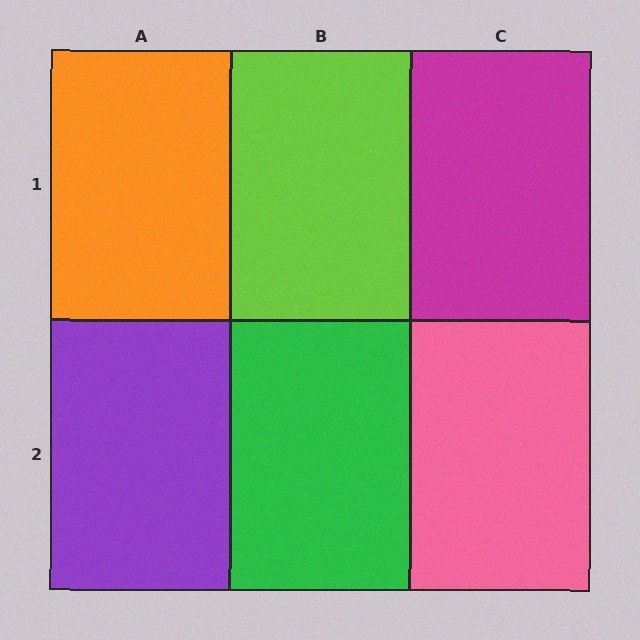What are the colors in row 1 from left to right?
Orange, lime, magenta.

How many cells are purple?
1 cell is purple.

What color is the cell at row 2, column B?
Green.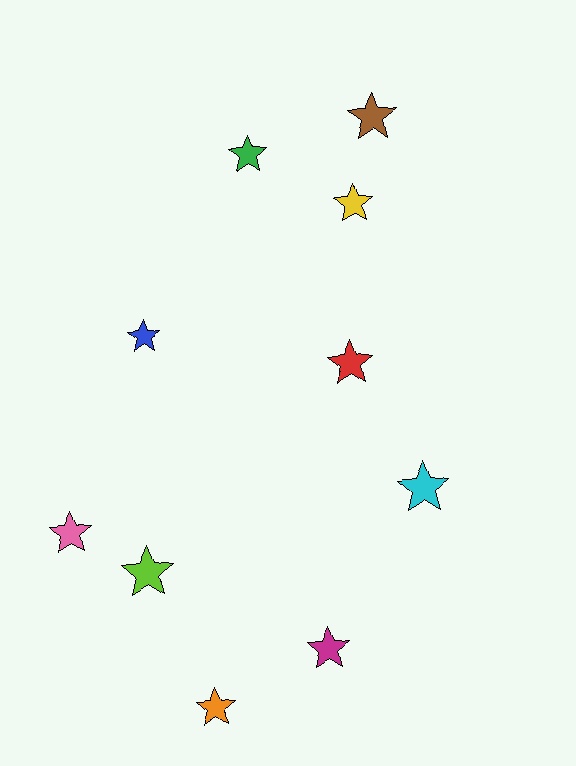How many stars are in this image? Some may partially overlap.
There are 10 stars.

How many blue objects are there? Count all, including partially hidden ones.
There is 1 blue object.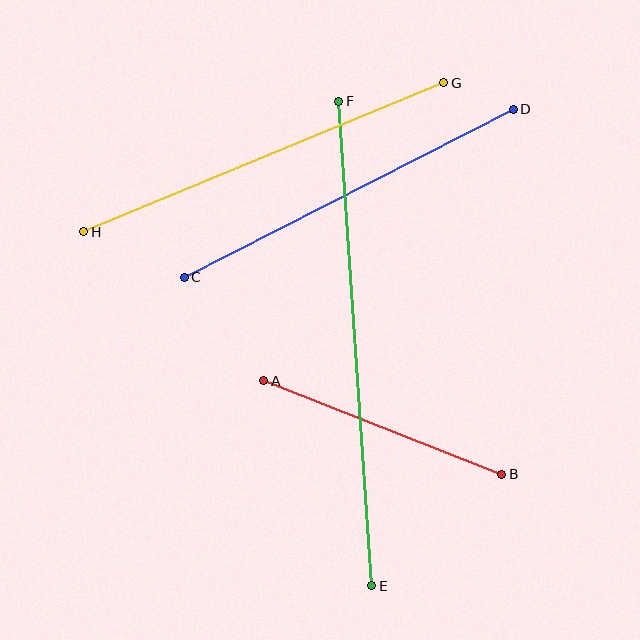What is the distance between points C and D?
The distance is approximately 369 pixels.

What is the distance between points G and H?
The distance is approximately 390 pixels.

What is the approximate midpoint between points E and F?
The midpoint is at approximately (355, 344) pixels.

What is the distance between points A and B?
The distance is approximately 255 pixels.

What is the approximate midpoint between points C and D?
The midpoint is at approximately (349, 193) pixels.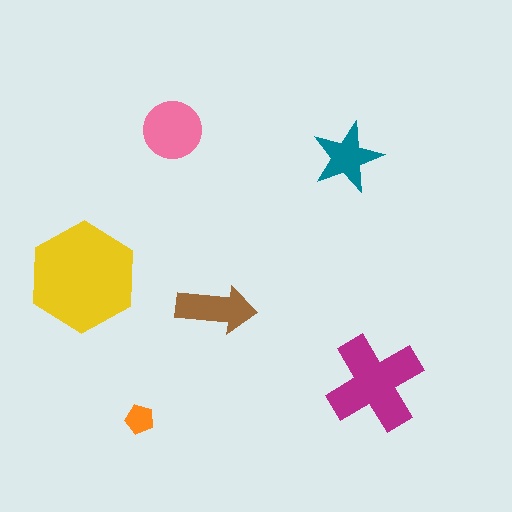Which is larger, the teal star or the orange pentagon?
The teal star.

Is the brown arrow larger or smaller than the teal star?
Larger.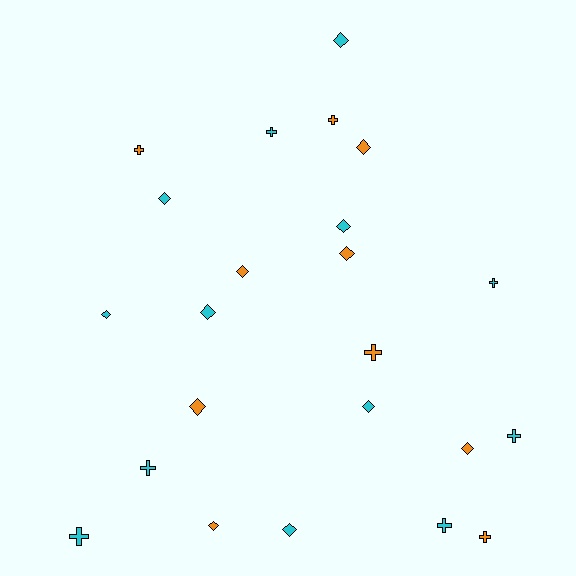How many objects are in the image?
There are 23 objects.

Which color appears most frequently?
Cyan, with 13 objects.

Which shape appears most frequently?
Diamond, with 13 objects.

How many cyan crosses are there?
There are 6 cyan crosses.